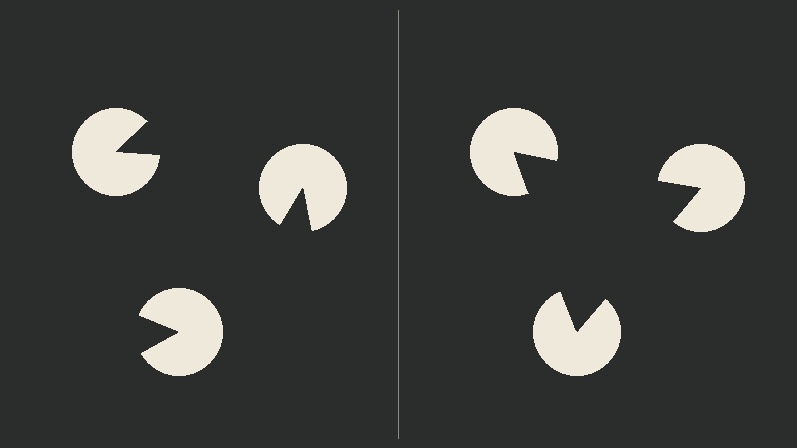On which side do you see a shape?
An illusory triangle appears on the right side. On the left side the wedge cuts are rotated, so no coherent shape forms.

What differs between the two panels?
The pac-man discs are positioned identically on both sides; only the wedge orientations differ. On the right they align to a triangle; on the left they are misaligned.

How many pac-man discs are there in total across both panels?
6 — 3 on each side.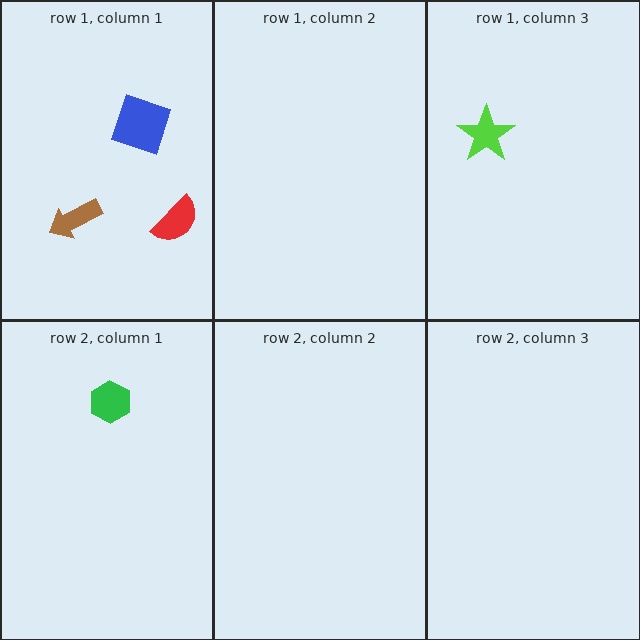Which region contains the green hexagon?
The row 2, column 1 region.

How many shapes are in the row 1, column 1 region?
3.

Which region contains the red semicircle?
The row 1, column 1 region.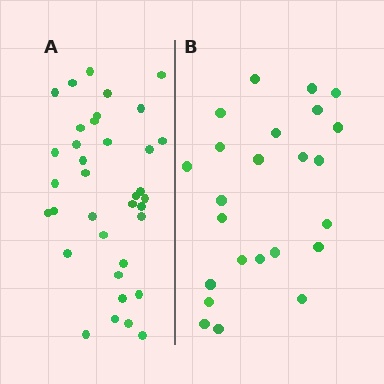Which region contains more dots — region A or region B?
Region A (the left region) has more dots.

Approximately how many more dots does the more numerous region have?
Region A has roughly 12 or so more dots than region B.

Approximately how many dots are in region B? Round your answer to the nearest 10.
About 20 dots. (The exact count is 24, which rounds to 20.)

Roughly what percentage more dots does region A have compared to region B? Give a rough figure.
About 50% more.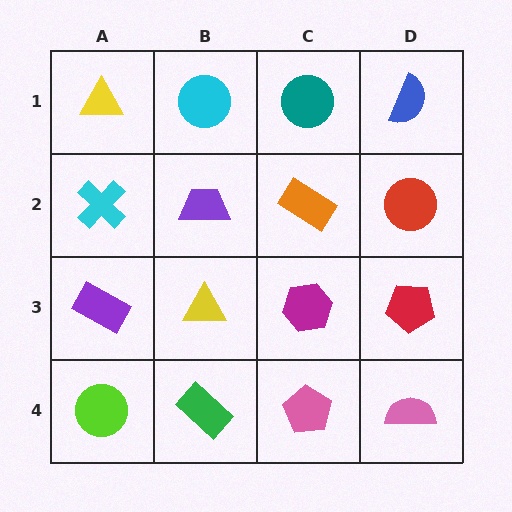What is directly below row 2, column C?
A magenta hexagon.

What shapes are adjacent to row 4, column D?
A red pentagon (row 3, column D), a pink pentagon (row 4, column C).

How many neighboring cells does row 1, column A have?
2.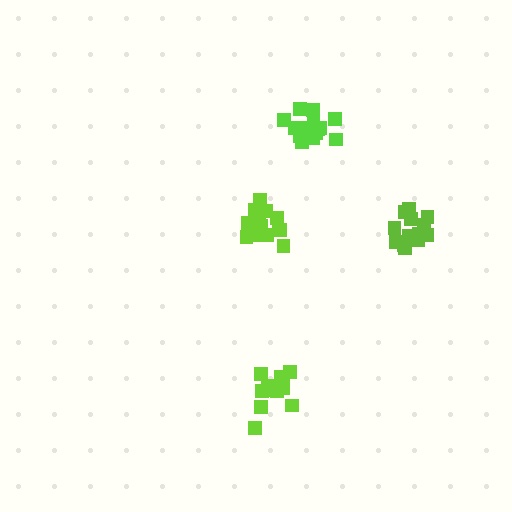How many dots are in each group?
Group 1: 14 dots, Group 2: 12 dots, Group 3: 15 dots, Group 4: 16 dots (57 total).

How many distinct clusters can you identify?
There are 4 distinct clusters.